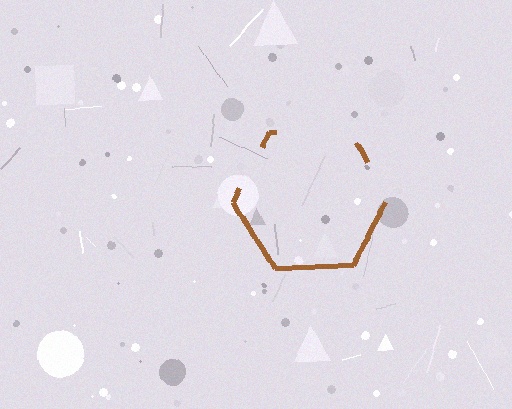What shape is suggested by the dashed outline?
The dashed outline suggests a hexagon.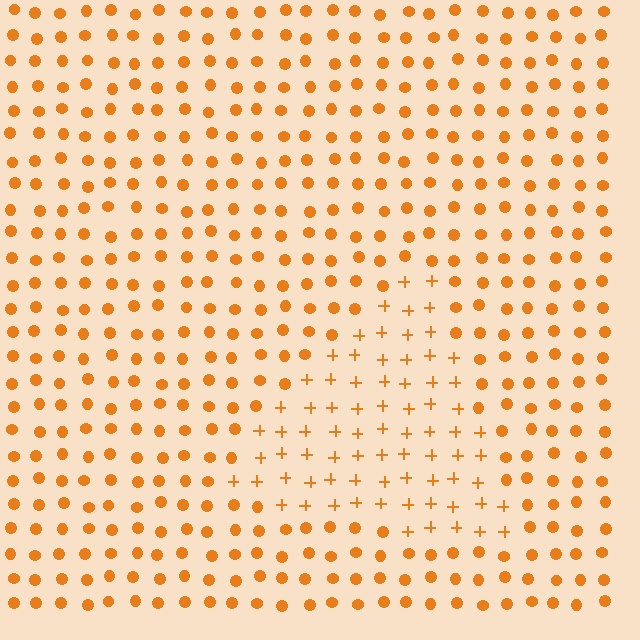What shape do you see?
I see a triangle.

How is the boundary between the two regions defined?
The boundary is defined by a change in element shape: plus signs inside vs. circles outside. All elements share the same color and spacing.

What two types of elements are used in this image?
The image uses plus signs inside the triangle region and circles outside it.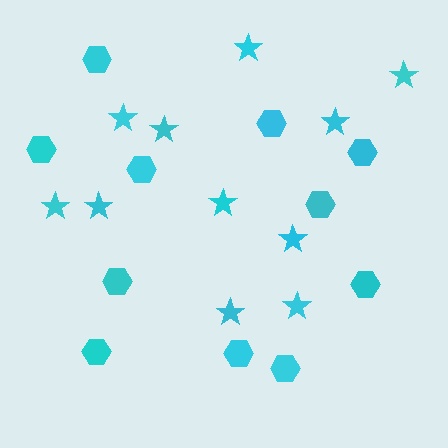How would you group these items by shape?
There are 2 groups: one group of hexagons (11) and one group of stars (11).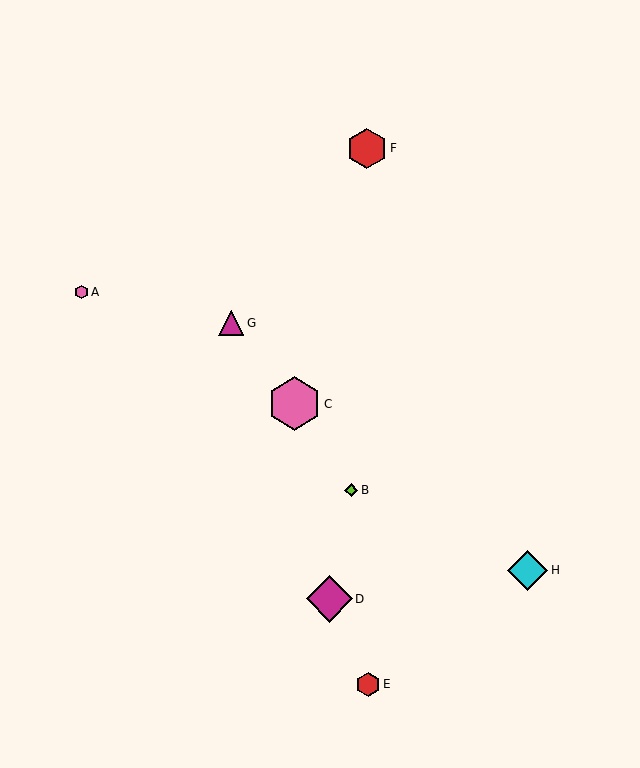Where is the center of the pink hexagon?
The center of the pink hexagon is at (82, 292).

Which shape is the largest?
The pink hexagon (labeled C) is the largest.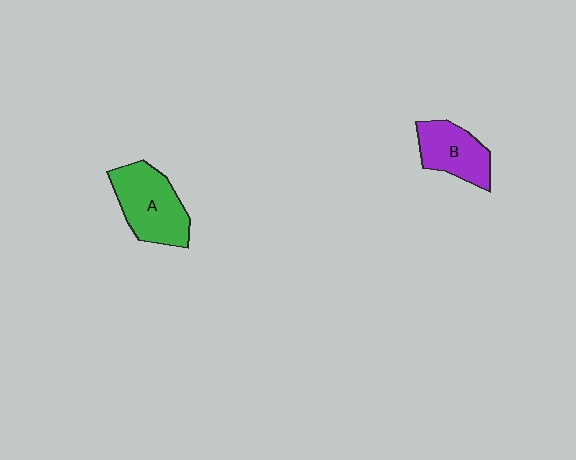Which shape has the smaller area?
Shape B (purple).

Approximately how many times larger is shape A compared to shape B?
Approximately 1.3 times.